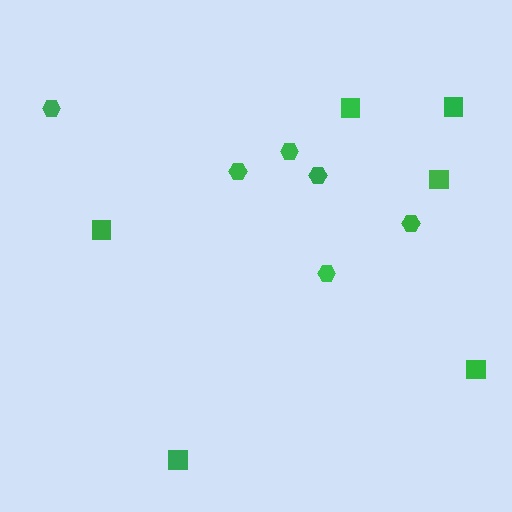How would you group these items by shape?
There are 2 groups: one group of hexagons (6) and one group of squares (6).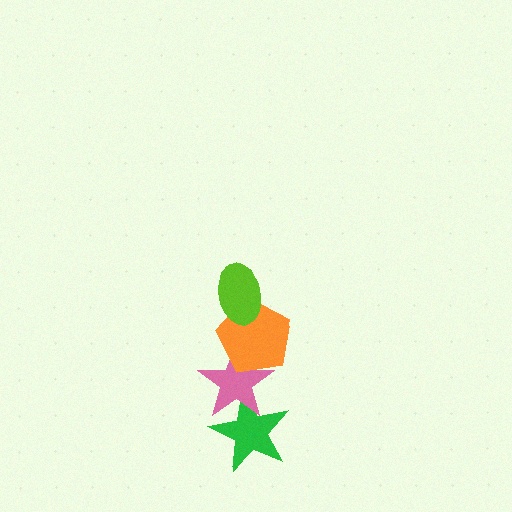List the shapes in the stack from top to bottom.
From top to bottom: the lime ellipse, the orange pentagon, the pink star, the green star.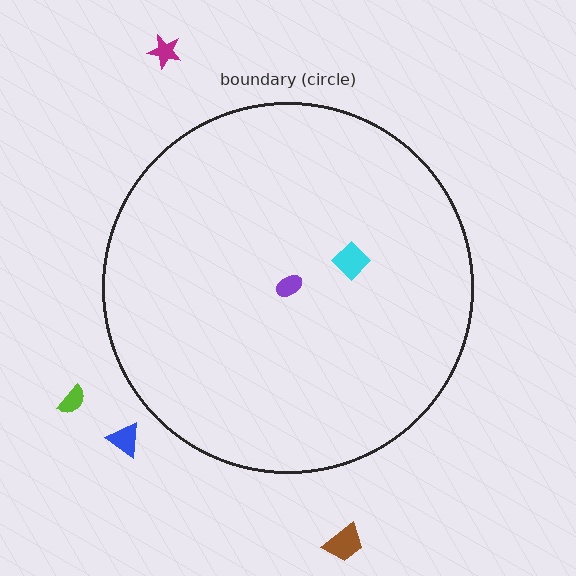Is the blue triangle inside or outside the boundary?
Outside.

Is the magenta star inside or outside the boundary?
Outside.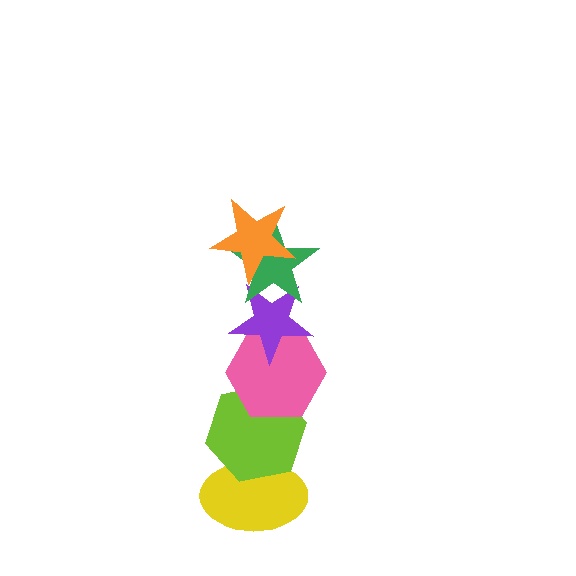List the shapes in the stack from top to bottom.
From top to bottom: the orange star, the green star, the purple star, the pink hexagon, the lime hexagon, the yellow ellipse.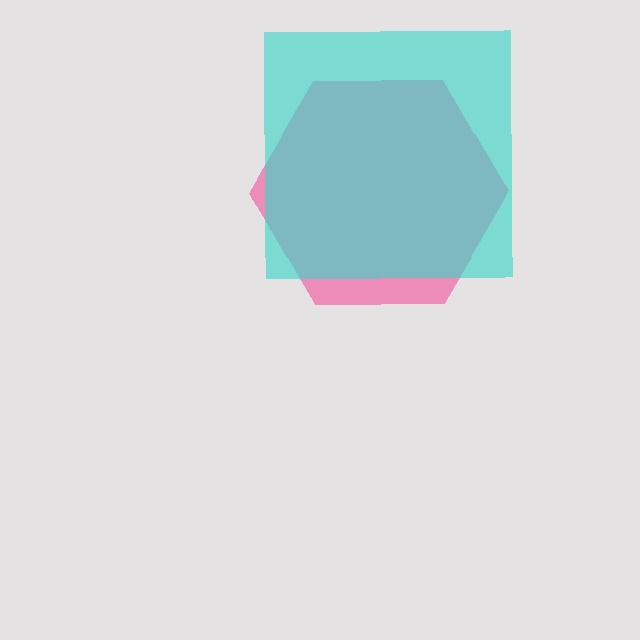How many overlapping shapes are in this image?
There are 2 overlapping shapes in the image.